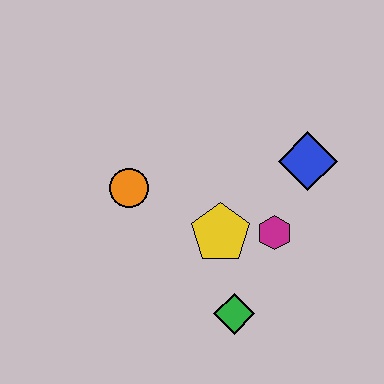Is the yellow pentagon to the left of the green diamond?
Yes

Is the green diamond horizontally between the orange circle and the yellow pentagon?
No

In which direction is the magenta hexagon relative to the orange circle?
The magenta hexagon is to the right of the orange circle.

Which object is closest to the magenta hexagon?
The yellow pentagon is closest to the magenta hexagon.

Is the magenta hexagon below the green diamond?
No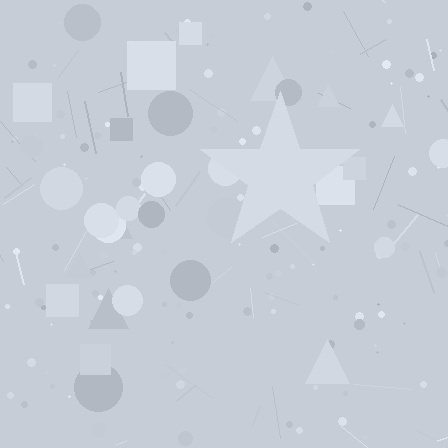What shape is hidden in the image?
A star is hidden in the image.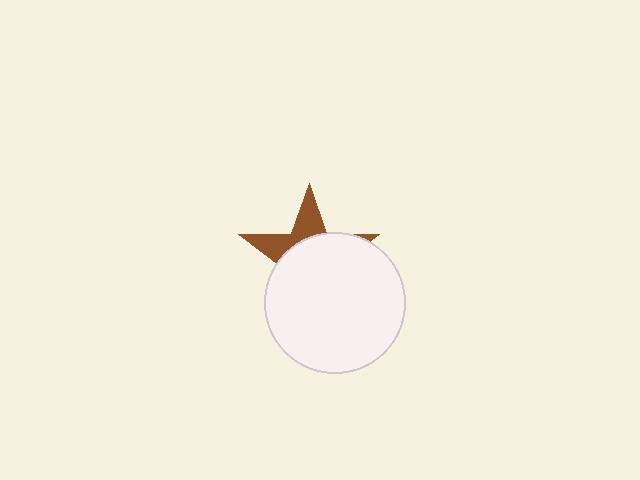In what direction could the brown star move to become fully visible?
The brown star could move up. That would shift it out from behind the white circle entirely.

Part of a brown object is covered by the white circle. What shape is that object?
It is a star.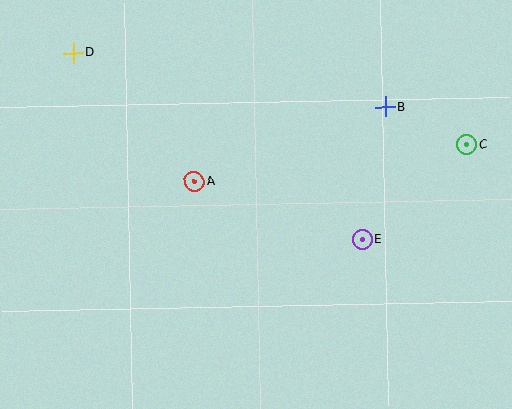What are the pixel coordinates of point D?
Point D is at (73, 53).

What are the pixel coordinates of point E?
Point E is at (362, 239).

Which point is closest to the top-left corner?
Point D is closest to the top-left corner.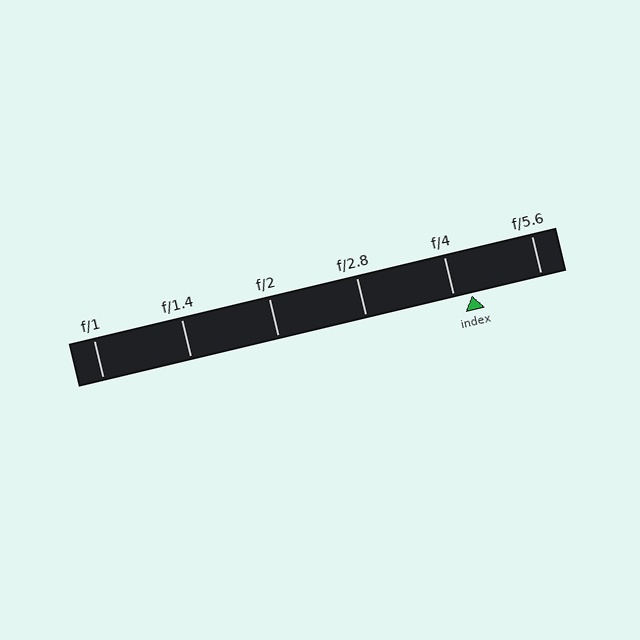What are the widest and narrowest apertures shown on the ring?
The widest aperture shown is f/1 and the narrowest is f/5.6.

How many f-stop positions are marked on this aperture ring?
There are 6 f-stop positions marked.